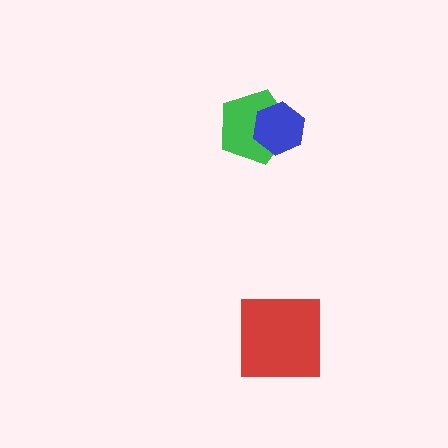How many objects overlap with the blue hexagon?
1 object overlaps with the blue hexagon.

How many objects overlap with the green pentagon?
1 object overlaps with the green pentagon.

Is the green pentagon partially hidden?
Yes, it is partially covered by another shape.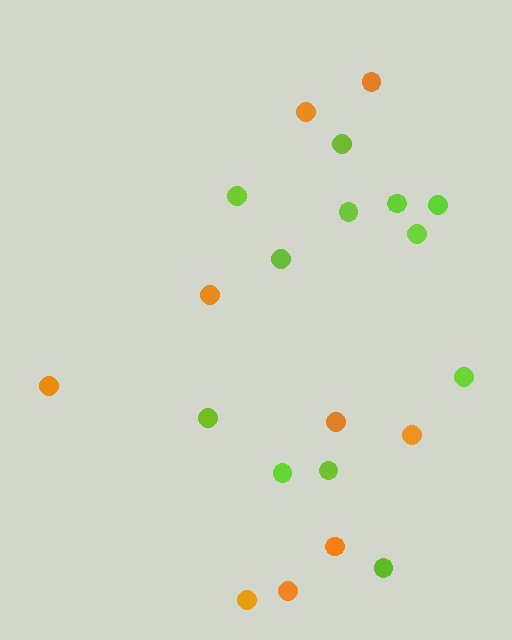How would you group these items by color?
There are 2 groups: one group of lime circles (12) and one group of orange circles (9).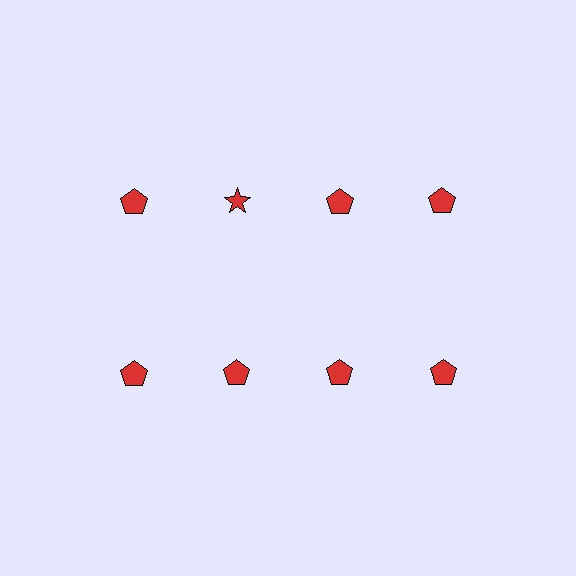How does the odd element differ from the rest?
It has a different shape: star instead of pentagon.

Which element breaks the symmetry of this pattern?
The red star in the top row, second from left column breaks the symmetry. All other shapes are red pentagons.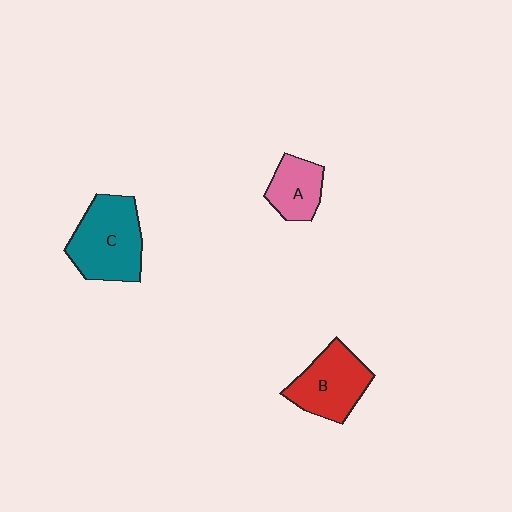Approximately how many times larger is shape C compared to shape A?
Approximately 1.8 times.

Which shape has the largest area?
Shape C (teal).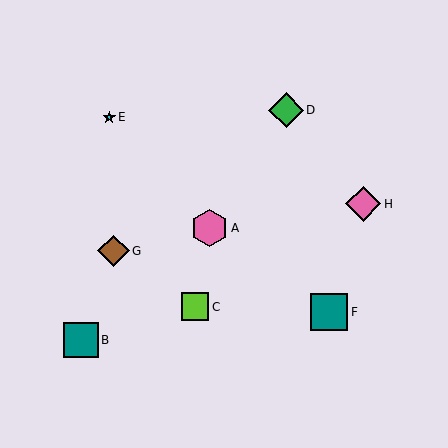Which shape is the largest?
The teal square (labeled F) is the largest.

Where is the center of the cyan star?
The center of the cyan star is at (109, 117).